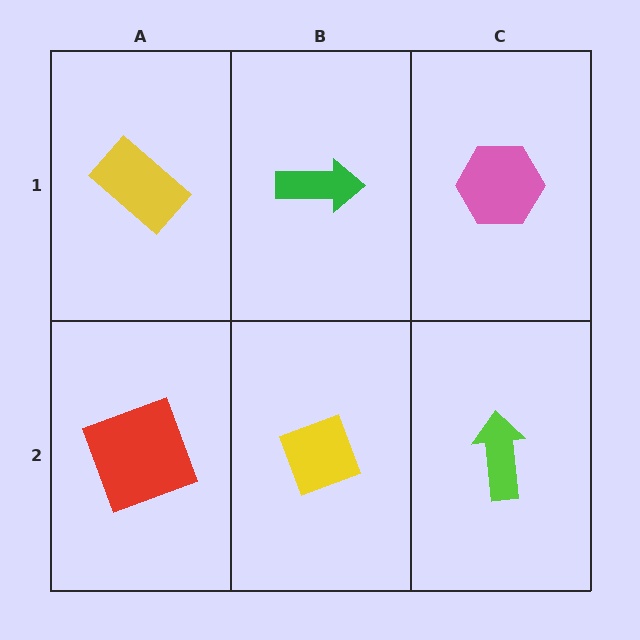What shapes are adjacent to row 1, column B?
A yellow diamond (row 2, column B), a yellow rectangle (row 1, column A), a pink hexagon (row 1, column C).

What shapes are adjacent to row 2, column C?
A pink hexagon (row 1, column C), a yellow diamond (row 2, column B).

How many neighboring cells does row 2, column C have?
2.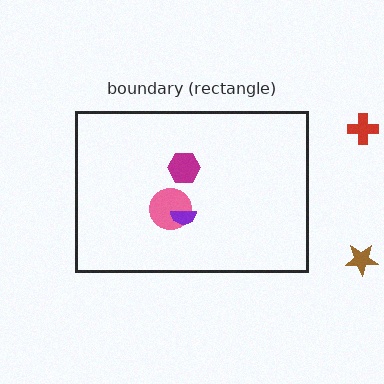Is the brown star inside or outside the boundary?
Outside.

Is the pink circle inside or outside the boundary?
Inside.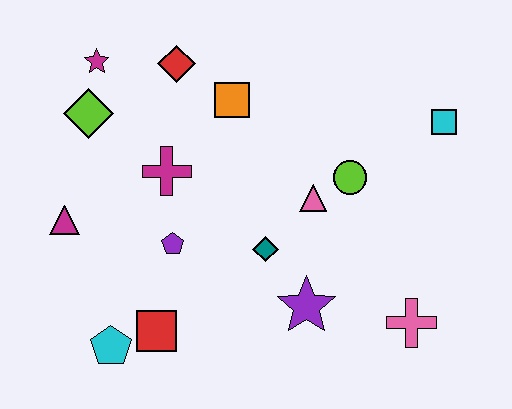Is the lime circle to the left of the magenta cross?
No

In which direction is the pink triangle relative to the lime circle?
The pink triangle is to the left of the lime circle.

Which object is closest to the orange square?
The red diamond is closest to the orange square.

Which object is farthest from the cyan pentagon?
The cyan square is farthest from the cyan pentagon.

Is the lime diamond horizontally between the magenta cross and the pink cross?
No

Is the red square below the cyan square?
Yes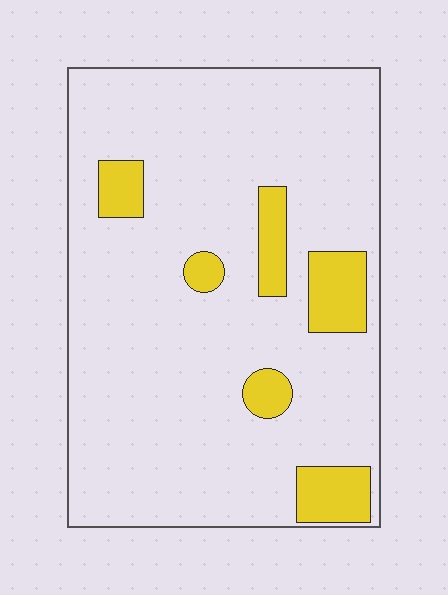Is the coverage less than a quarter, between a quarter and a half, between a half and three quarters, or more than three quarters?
Less than a quarter.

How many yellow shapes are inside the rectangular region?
6.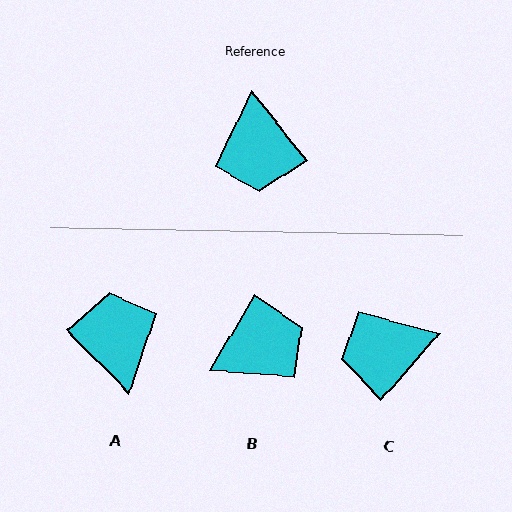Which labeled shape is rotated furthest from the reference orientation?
A, about 174 degrees away.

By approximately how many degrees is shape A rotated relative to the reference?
Approximately 174 degrees clockwise.